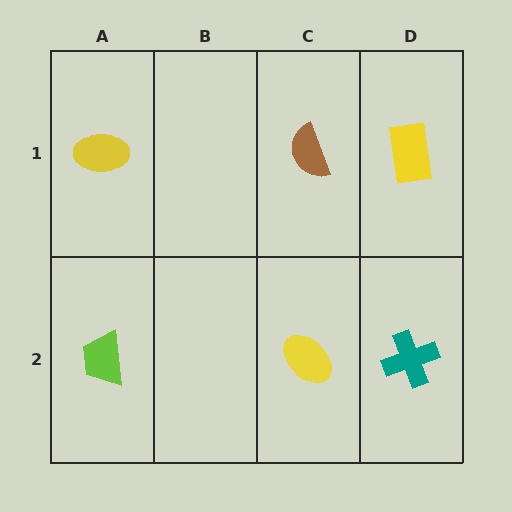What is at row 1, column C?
A brown semicircle.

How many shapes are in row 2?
3 shapes.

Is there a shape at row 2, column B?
No, that cell is empty.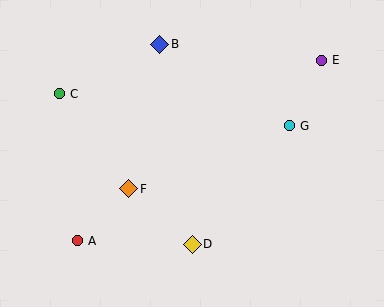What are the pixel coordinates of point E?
Point E is at (321, 60).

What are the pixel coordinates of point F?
Point F is at (129, 189).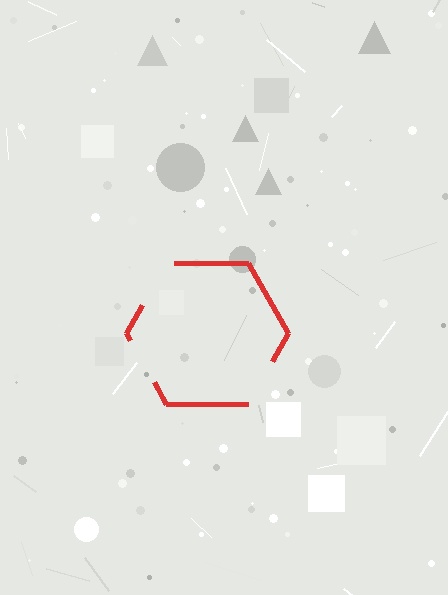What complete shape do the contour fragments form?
The contour fragments form a hexagon.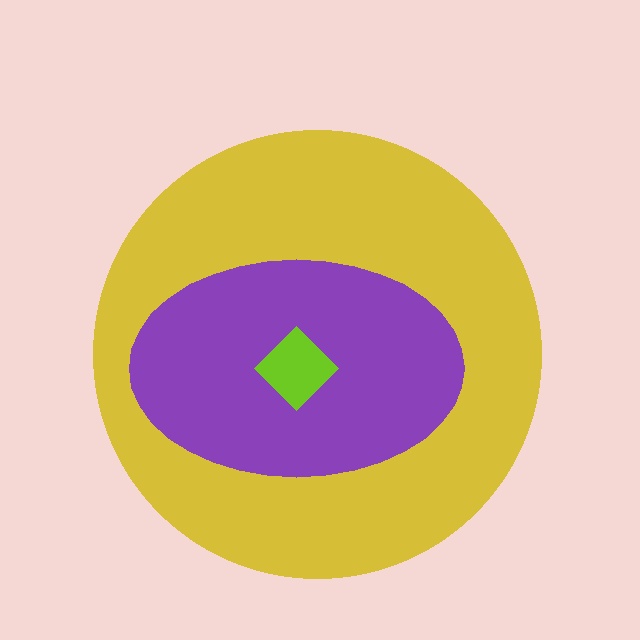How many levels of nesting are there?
3.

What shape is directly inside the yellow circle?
The purple ellipse.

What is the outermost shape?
The yellow circle.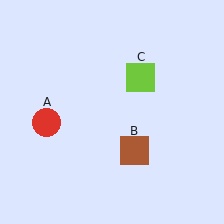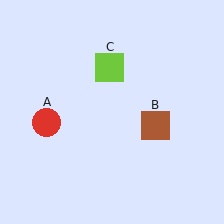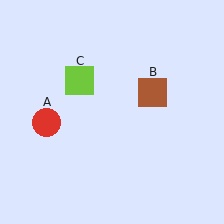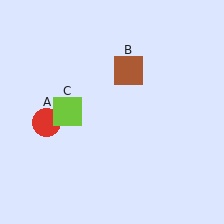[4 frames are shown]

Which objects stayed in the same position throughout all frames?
Red circle (object A) remained stationary.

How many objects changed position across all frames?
2 objects changed position: brown square (object B), lime square (object C).